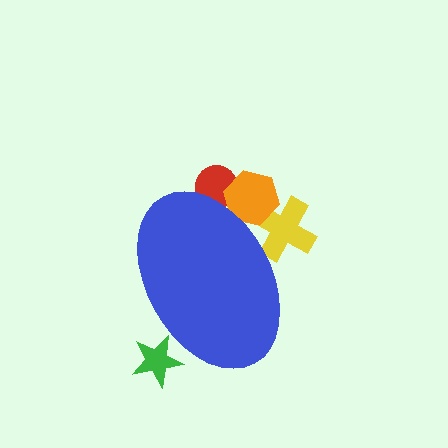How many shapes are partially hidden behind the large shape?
4 shapes are partially hidden.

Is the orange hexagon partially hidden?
Yes, the orange hexagon is partially hidden behind the blue ellipse.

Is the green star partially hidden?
Yes, the green star is partially hidden behind the blue ellipse.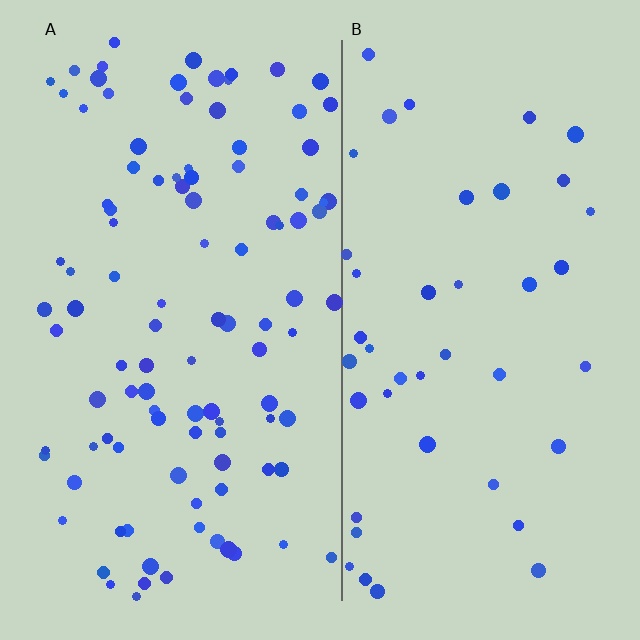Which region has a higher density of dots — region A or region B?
A (the left).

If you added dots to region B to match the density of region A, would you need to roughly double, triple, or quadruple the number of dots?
Approximately double.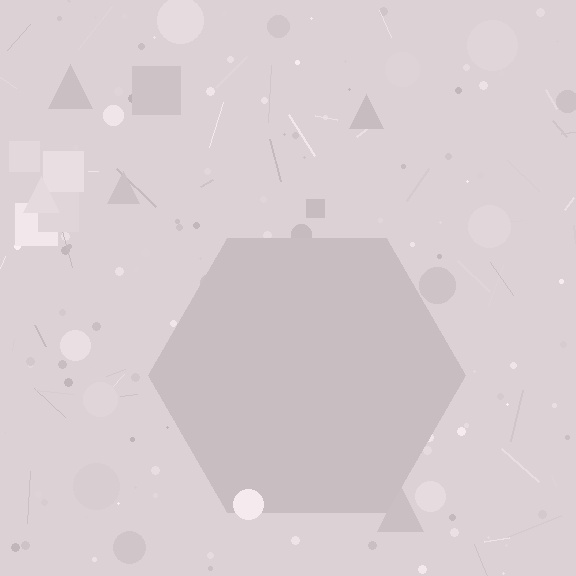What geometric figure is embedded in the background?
A hexagon is embedded in the background.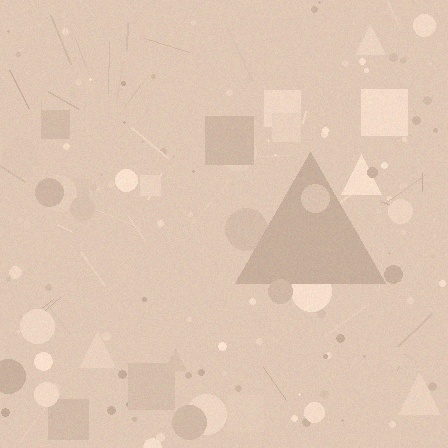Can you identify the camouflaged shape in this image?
The camouflaged shape is a triangle.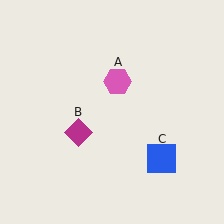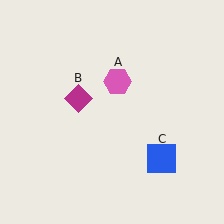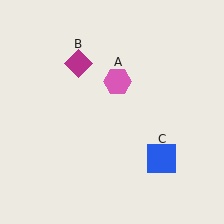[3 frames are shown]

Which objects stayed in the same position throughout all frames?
Pink hexagon (object A) and blue square (object C) remained stationary.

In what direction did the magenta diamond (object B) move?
The magenta diamond (object B) moved up.